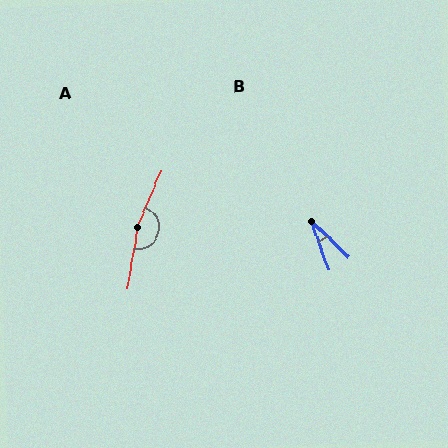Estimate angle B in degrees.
Approximately 26 degrees.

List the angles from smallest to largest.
B (26°), A (166°).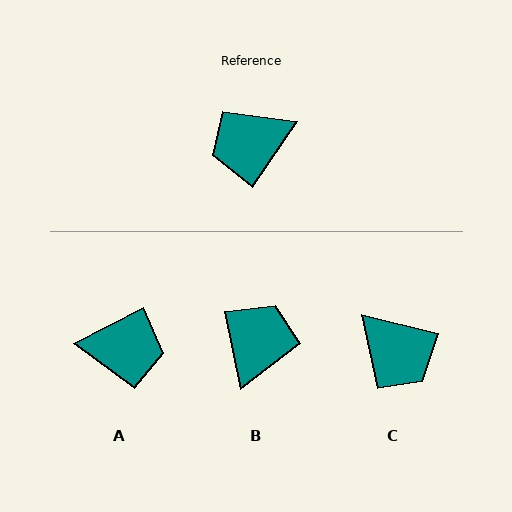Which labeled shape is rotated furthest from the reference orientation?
A, about 152 degrees away.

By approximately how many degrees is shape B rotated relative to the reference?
Approximately 134 degrees clockwise.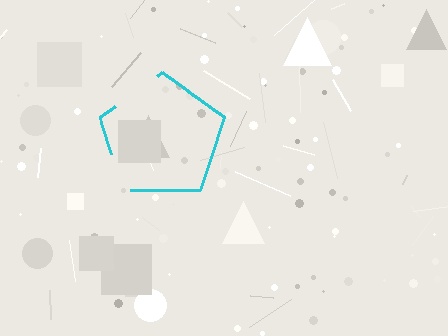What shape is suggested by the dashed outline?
The dashed outline suggests a pentagon.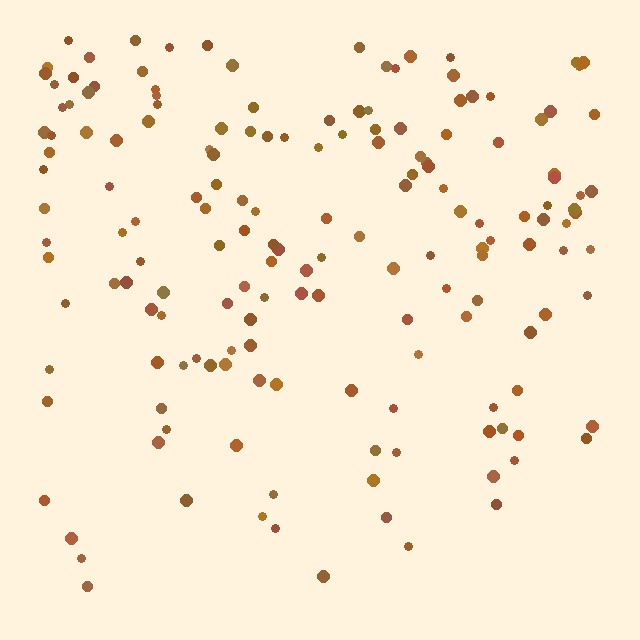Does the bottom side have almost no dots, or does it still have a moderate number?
Still a moderate number, just noticeably fewer than the top.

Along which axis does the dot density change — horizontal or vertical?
Vertical.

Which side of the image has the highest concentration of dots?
The top.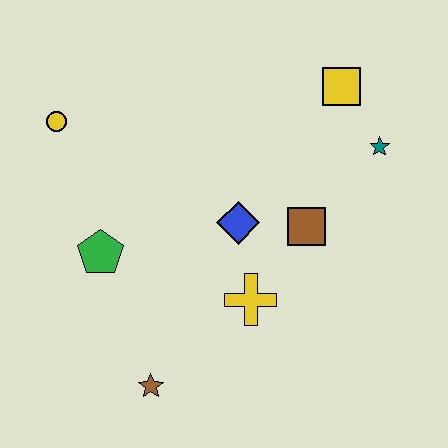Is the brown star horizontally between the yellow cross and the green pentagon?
Yes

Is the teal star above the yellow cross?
Yes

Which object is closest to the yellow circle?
The green pentagon is closest to the yellow circle.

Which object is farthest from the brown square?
The yellow circle is farthest from the brown square.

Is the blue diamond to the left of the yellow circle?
No